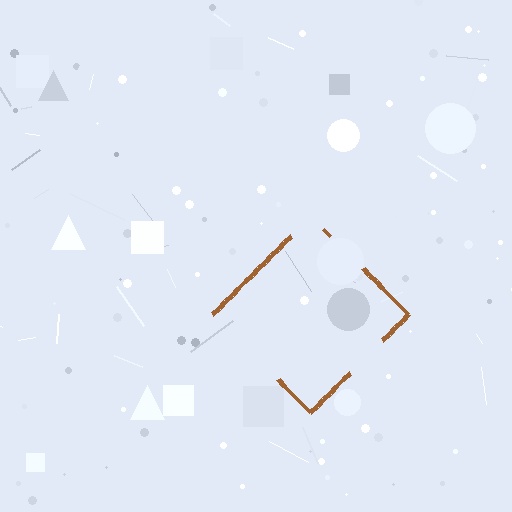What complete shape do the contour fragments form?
The contour fragments form a diamond.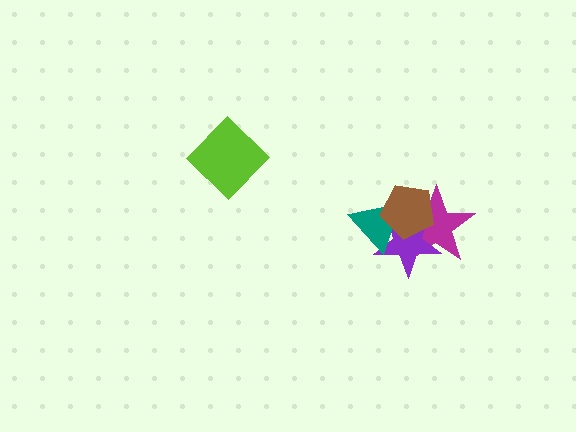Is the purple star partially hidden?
Yes, it is partially covered by another shape.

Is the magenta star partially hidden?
Yes, it is partially covered by another shape.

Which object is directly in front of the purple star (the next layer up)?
The teal triangle is directly in front of the purple star.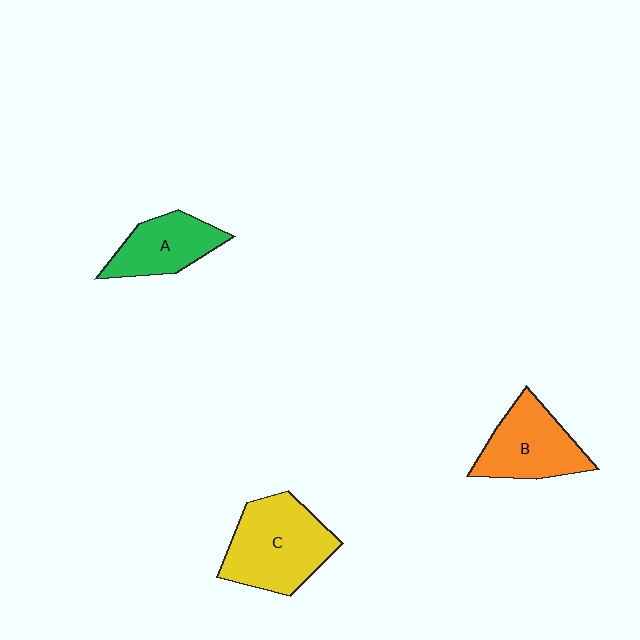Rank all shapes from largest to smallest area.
From largest to smallest: C (yellow), B (orange), A (green).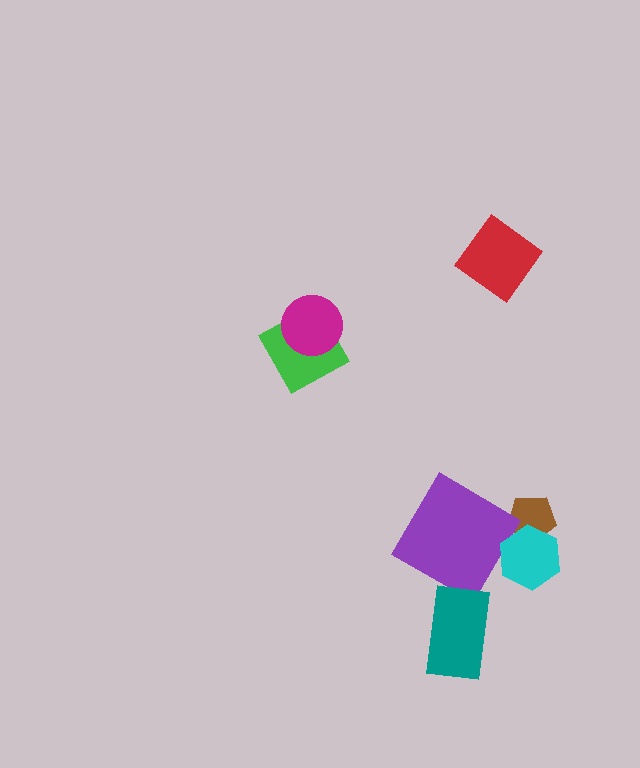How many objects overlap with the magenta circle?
1 object overlaps with the magenta circle.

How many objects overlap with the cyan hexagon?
1 object overlaps with the cyan hexagon.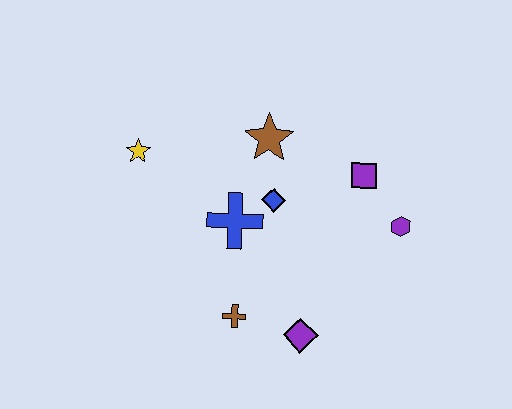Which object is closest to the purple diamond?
The brown cross is closest to the purple diamond.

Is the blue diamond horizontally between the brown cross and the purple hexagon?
Yes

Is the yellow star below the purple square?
No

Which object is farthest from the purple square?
The yellow star is farthest from the purple square.